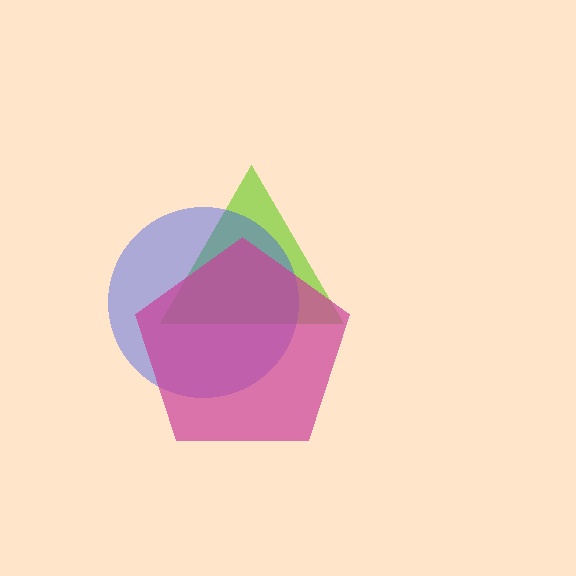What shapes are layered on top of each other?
The layered shapes are: a lime triangle, a blue circle, a magenta pentagon.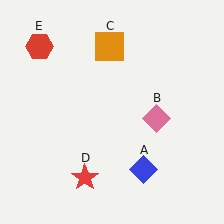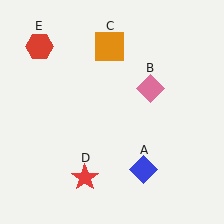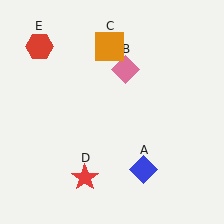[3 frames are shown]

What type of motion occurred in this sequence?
The pink diamond (object B) rotated counterclockwise around the center of the scene.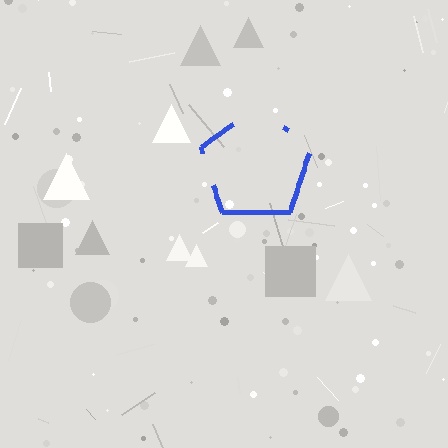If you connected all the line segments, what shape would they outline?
They would outline a pentagon.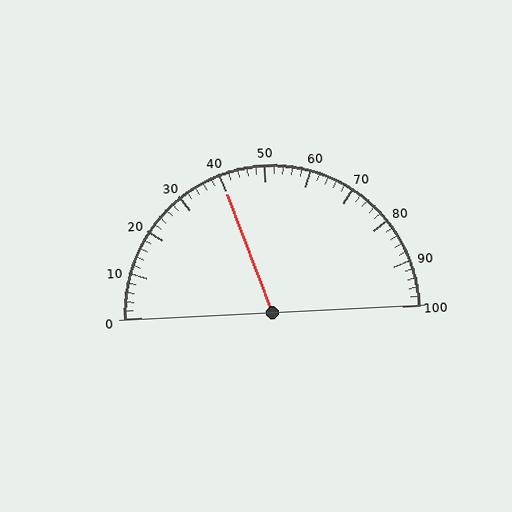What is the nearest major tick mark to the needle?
The nearest major tick mark is 40.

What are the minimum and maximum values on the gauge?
The gauge ranges from 0 to 100.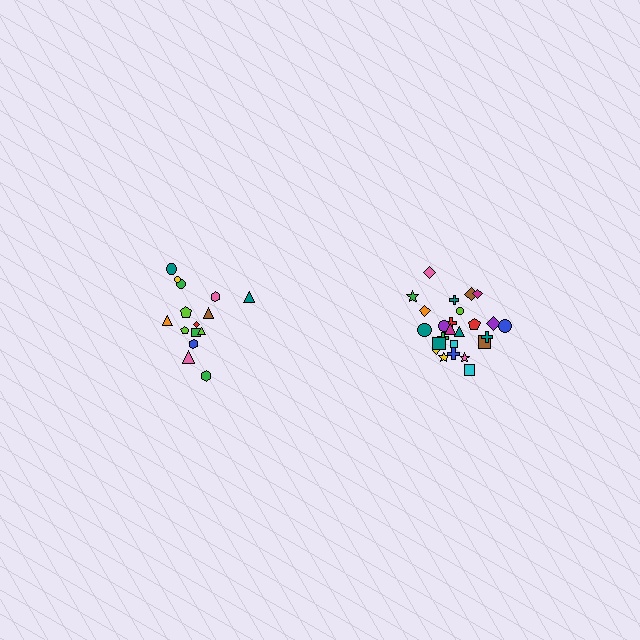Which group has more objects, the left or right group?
The right group.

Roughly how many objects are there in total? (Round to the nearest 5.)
Roughly 40 objects in total.